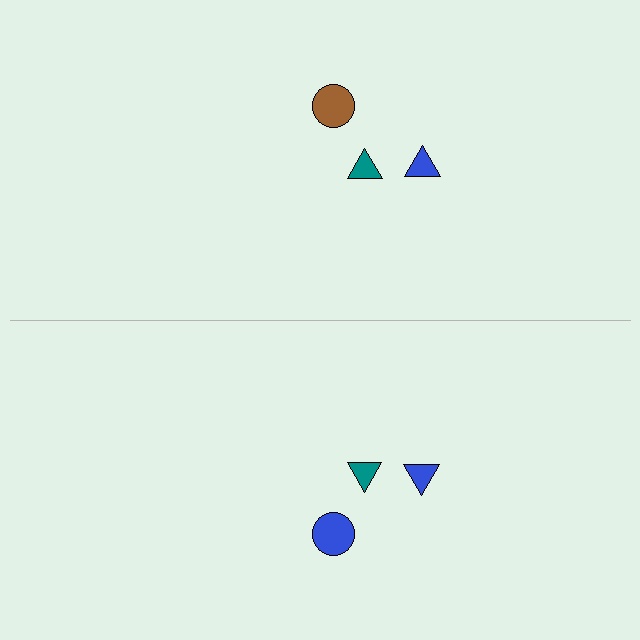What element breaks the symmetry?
The blue circle on the bottom side breaks the symmetry — its mirror counterpart is brown.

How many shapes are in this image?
There are 6 shapes in this image.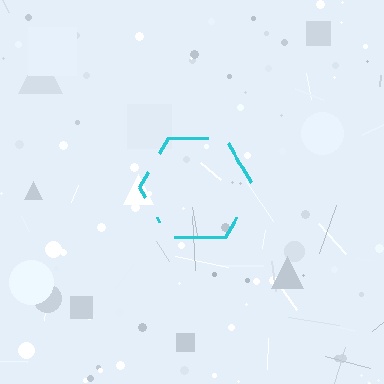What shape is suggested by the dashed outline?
The dashed outline suggests a hexagon.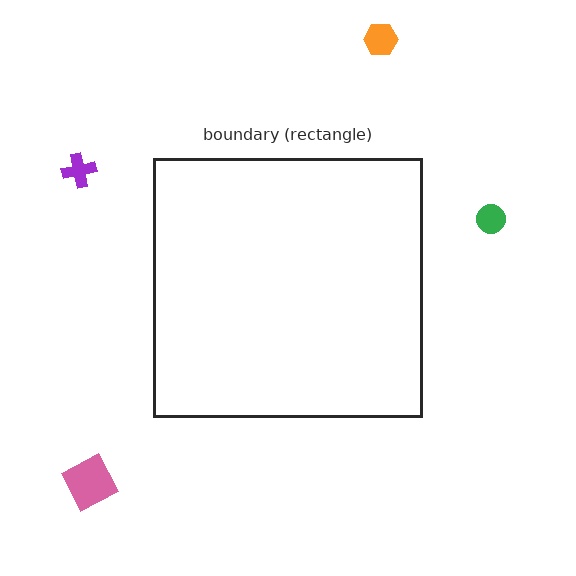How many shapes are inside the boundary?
0 inside, 4 outside.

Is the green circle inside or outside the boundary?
Outside.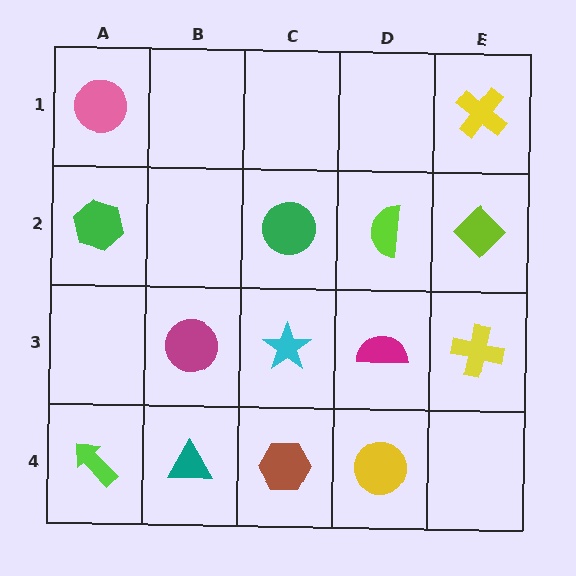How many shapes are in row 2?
4 shapes.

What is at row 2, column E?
A lime diamond.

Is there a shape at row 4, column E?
No, that cell is empty.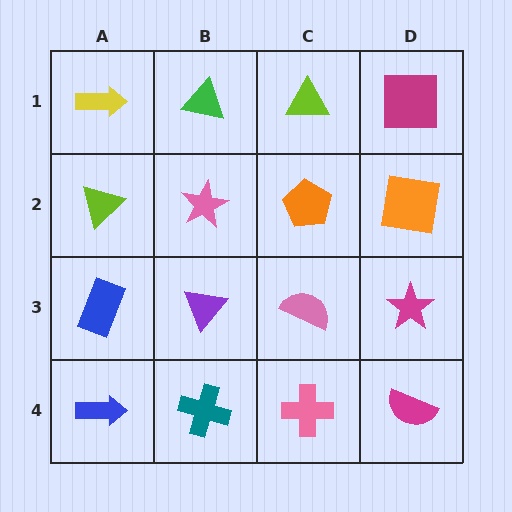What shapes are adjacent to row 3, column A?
A lime triangle (row 2, column A), a blue arrow (row 4, column A), a purple triangle (row 3, column B).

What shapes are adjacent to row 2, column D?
A magenta square (row 1, column D), a magenta star (row 3, column D), an orange pentagon (row 2, column C).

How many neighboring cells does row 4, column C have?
3.